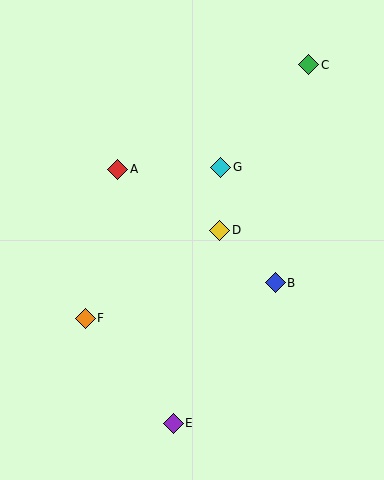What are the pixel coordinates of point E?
Point E is at (173, 423).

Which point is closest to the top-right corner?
Point C is closest to the top-right corner.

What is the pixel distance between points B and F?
The distance between B and F is 193 pixels.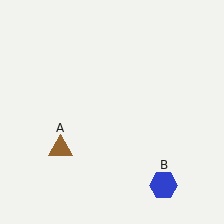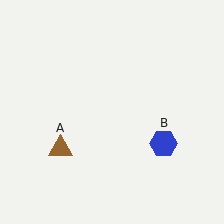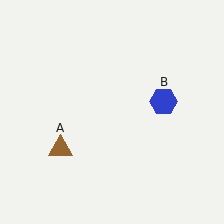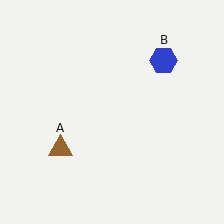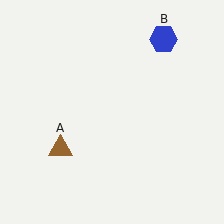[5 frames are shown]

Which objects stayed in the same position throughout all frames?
Brown triangle (object A) remained stationary.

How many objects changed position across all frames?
1 object changed position: blue hexagon (object B).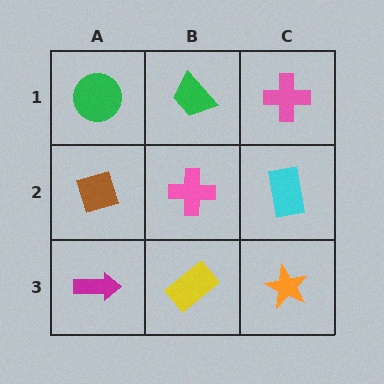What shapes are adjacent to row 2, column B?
A green trapezoid (row 1, column B), a yellow rectangle (row 3, column B), a brown diamond (row 2, column A), a cyan rectangle (row 2, column C).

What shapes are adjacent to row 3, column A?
A brown diamond (row 2, column A), a yellow rectangle (row 3, column B).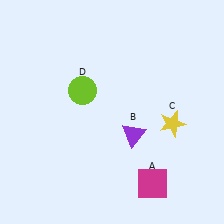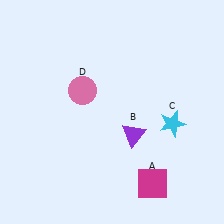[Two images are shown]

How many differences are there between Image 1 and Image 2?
There are 2 differences between the two images.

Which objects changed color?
C changed from yellow to cyan. D changed from lime to pink.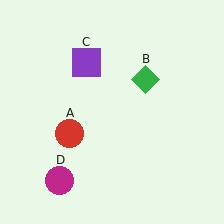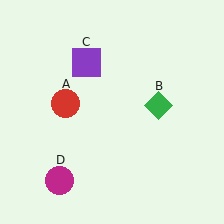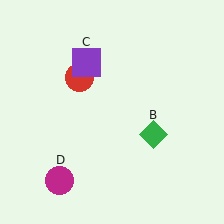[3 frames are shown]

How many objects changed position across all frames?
2 objects changed position: red circle (object A), green diamond (object B).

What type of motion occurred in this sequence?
The red circle (object A), green diamond (object B) rotated clockwise around the center of the scene.